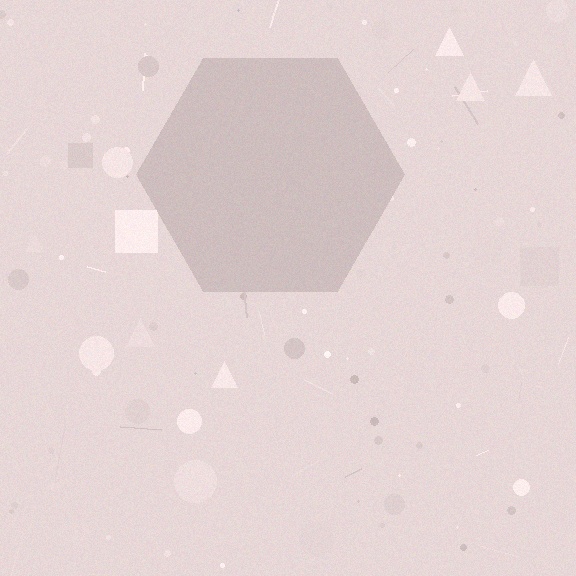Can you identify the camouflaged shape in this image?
The camouflaged shape is a hexagon.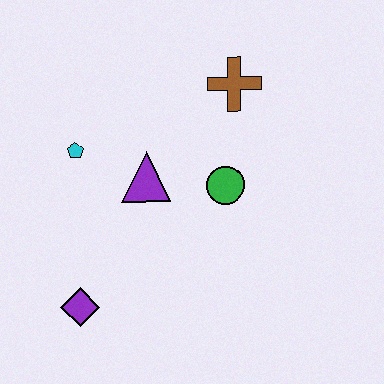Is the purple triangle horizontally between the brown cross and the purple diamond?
Yes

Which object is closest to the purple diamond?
The purple triangle is closest to the purple diamond.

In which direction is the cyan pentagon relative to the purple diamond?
The cyan pentagon is above the purple diamond.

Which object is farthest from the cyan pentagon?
The brown cross is farthest from the cyan pentagon.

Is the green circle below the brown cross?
Yes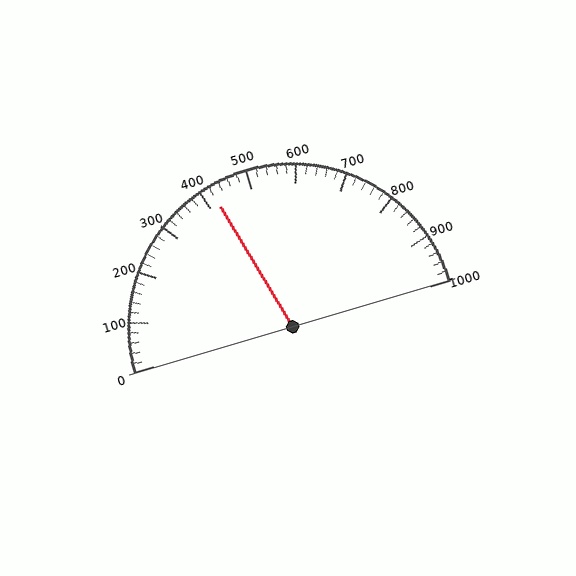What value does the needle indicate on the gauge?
The needle indicates approximately 420.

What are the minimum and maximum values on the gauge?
The gauge ranges from 0 to 1000.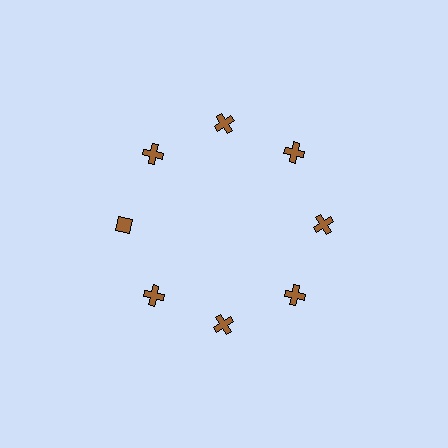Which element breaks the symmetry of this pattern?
The brown diamond at roughly the 9 o'clock position breaks the symmetry. All other shapes are brown crosses.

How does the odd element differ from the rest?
It has a different shape: diamond instead of cross.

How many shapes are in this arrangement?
There are 8 shapes arranged in a ring pattern.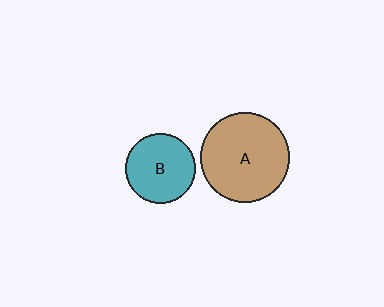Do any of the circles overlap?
No, none of the circles overlap.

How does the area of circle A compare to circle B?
Approximately 1.7 times.